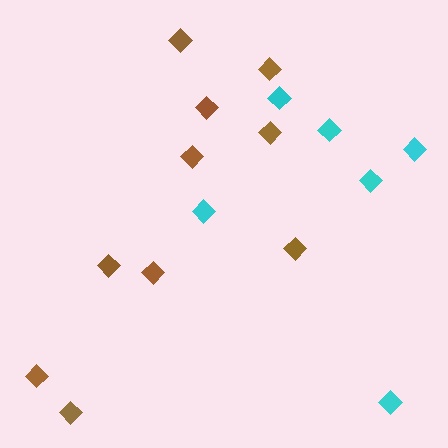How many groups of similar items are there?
There are 2 groups: one group of brown diamonds (10) and one group of cyan diamonds (6).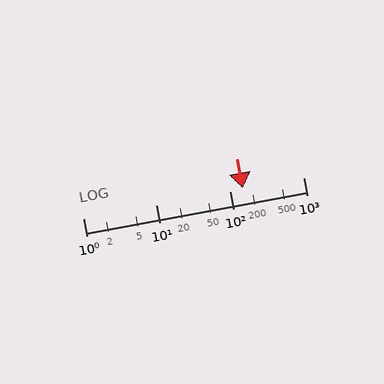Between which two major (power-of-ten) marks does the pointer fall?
The pointer is between 100 and 1000.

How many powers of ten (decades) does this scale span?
The scale spans 3 decades, from 1 to 1000.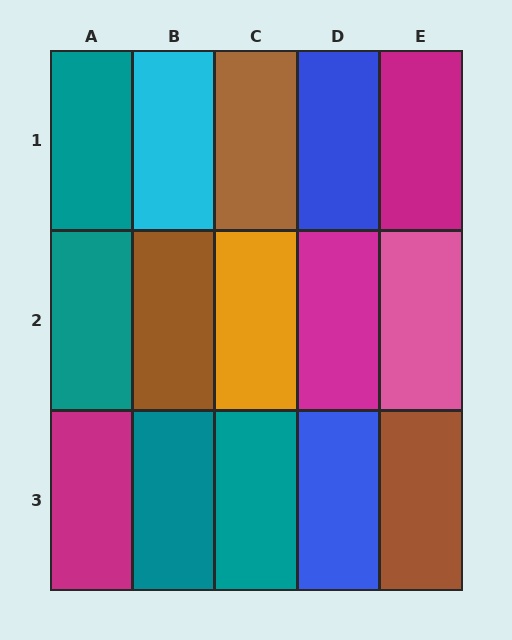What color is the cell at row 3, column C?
Teal.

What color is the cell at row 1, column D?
Blue.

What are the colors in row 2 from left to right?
Teal, brown, orange, magenta, pink.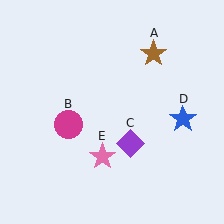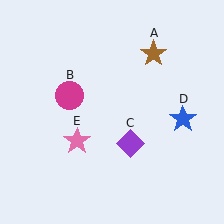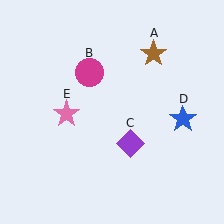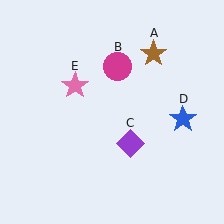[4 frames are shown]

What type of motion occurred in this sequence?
The magenta circle (object B), pink star (object E) rotated clockwise around the center of the scene.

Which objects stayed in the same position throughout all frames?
Brown star (object A) and purple diamond (object C) and blue star (object D) remained stationary.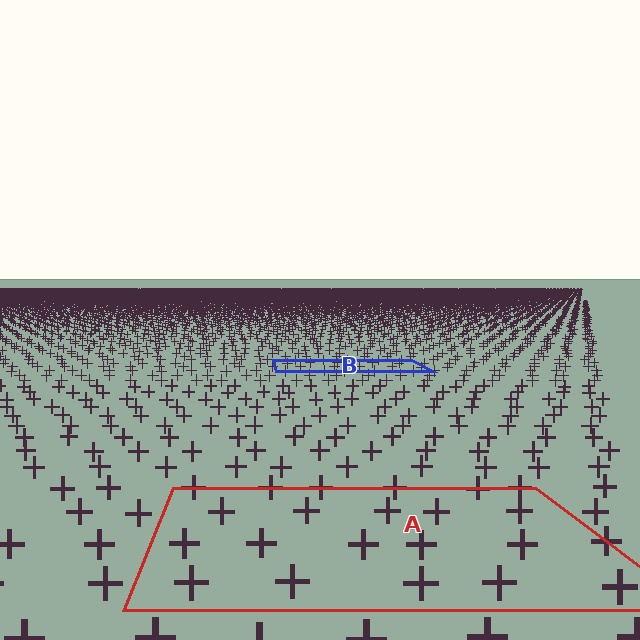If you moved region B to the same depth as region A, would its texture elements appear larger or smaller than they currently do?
They would appear larger. At a closer depth, the same texture elements are projected at a bigger on-screen size.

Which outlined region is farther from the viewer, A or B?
Region B is farther from the viewer — the texture elements inside it appear smaller and more densely packed.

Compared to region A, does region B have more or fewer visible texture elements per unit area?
Region B has more texture elements per unit area — they are packed more densely because it is farther away.